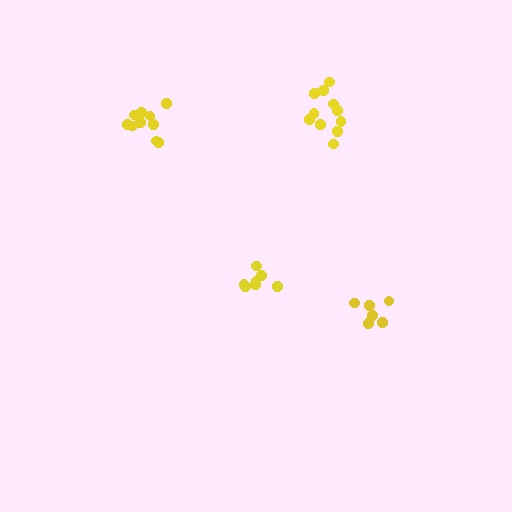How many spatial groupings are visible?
There are 4 spatial groupings.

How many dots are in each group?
Group 1: 8 dots, Group 2: 6 dots, Group 3: 11 dots, Group 4: 11 dots (36 total).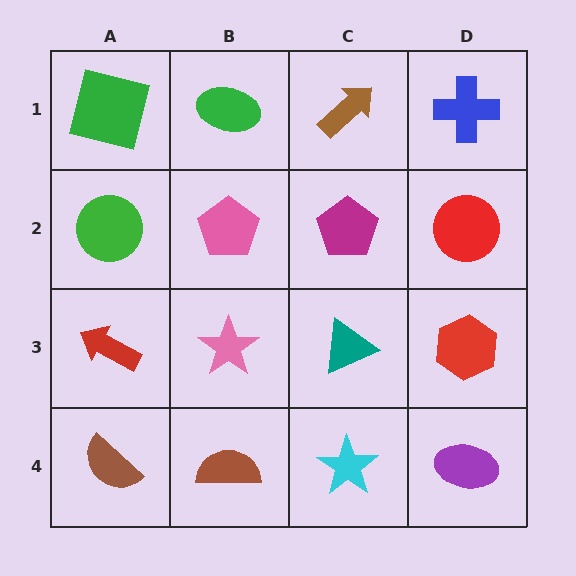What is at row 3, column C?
A teal triangle.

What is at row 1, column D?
A blue cross.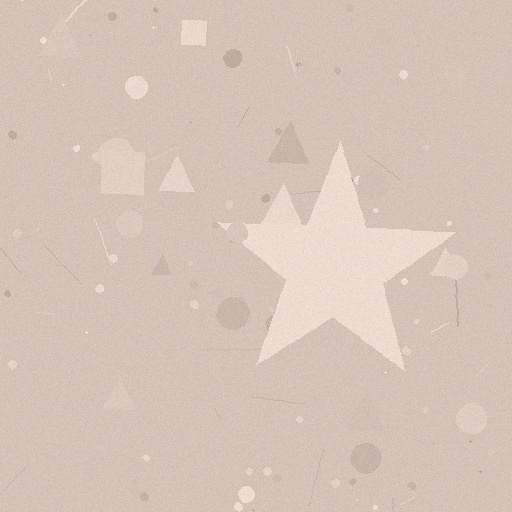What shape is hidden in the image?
A star is hidden in the image.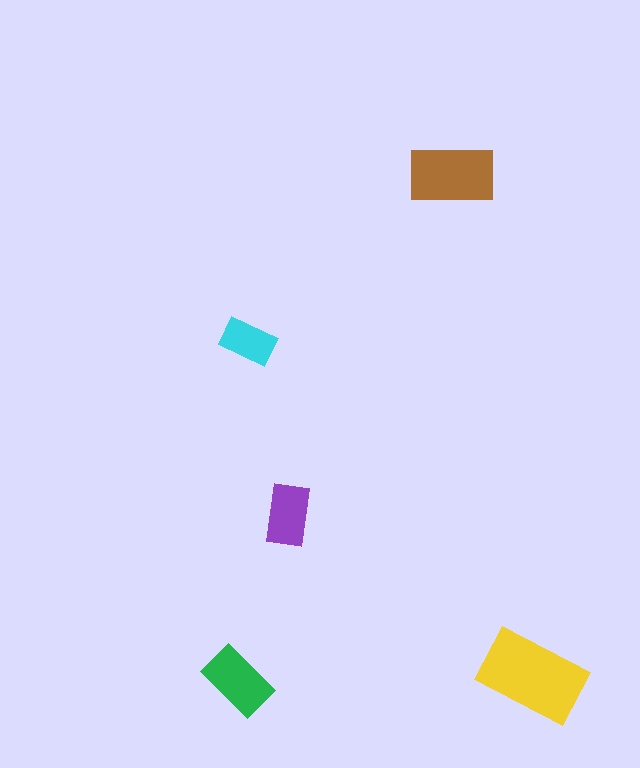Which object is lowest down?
The green rectangle is bottommost.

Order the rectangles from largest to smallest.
the yellow one, the brown one, the green one, the purple one, the cyan one.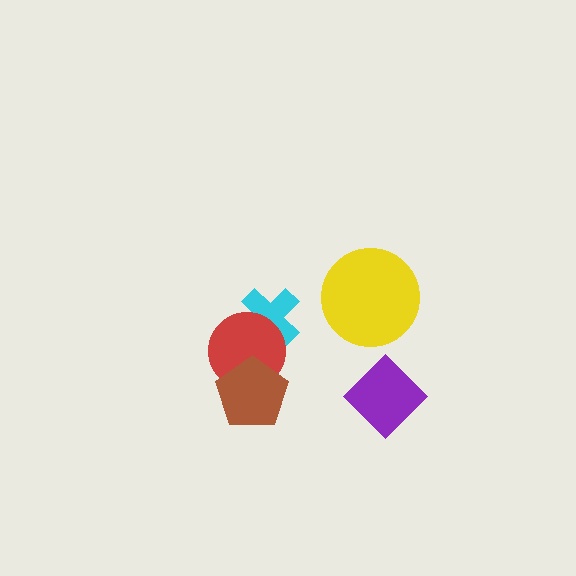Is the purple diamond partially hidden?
No, no other shape covers it.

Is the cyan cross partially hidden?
Yes, it is partially covered by another shape.